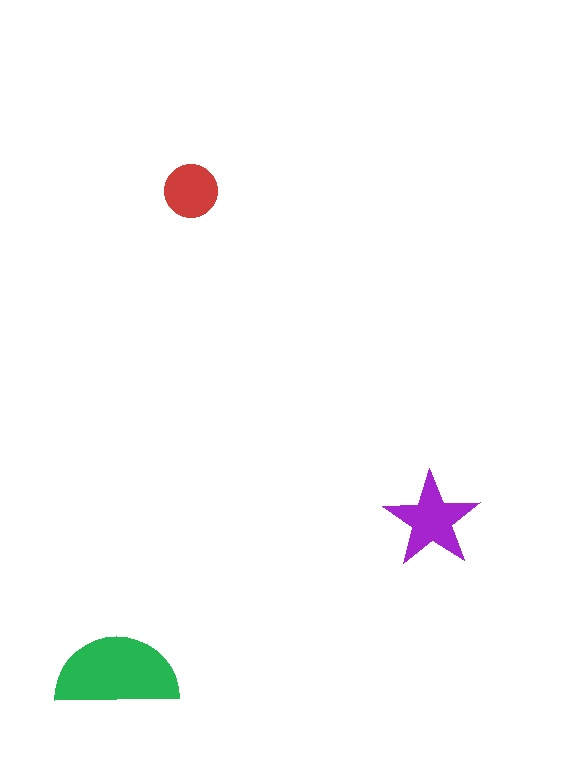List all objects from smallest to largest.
The red circle, the purple star, the green semicircle.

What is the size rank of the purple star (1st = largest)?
2nd.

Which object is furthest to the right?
The purple star is rightmost.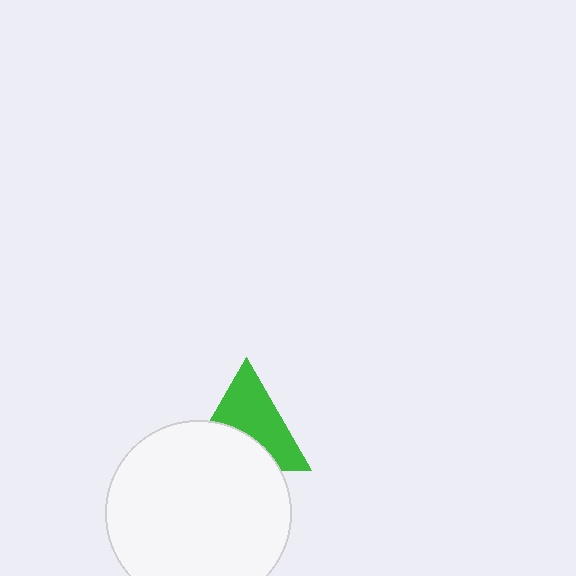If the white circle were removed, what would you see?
You would see the complete green triangle.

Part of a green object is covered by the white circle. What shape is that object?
It is a triangle.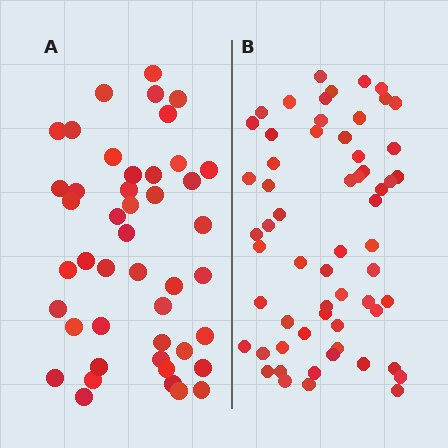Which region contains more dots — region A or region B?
Region B (the right region) has more dots.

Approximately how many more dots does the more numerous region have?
Region B has approximately 15 more dots than region A.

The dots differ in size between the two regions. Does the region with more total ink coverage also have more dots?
No. Region A has more total ink coverage because its dots are larger, but region B actually contains more individual dots. Total area can be misleading — the number of items is what matters here.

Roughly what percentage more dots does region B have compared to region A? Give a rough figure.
About 35% more.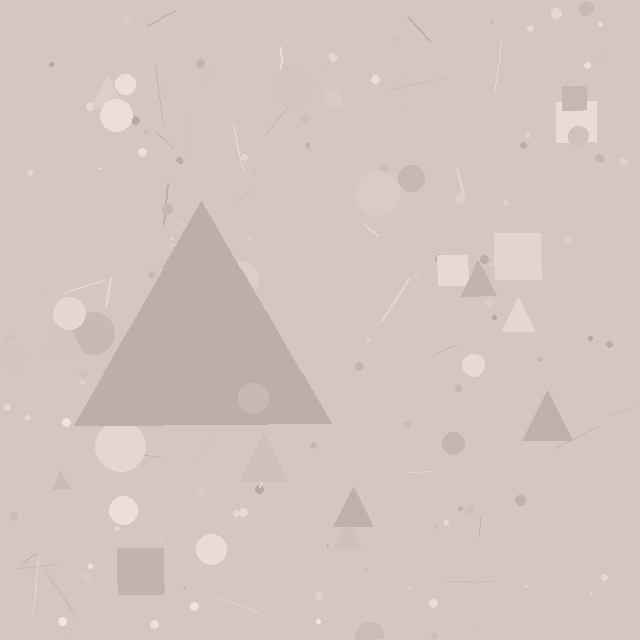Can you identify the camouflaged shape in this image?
The camouflaged shape is a triangle.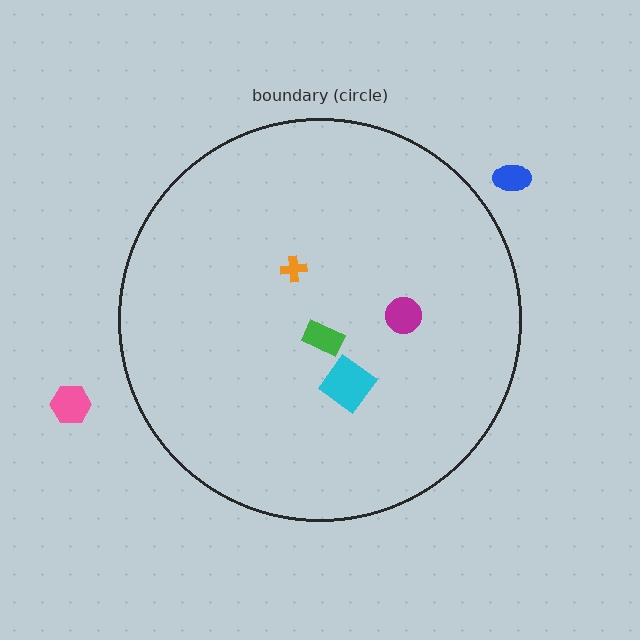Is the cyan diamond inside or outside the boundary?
Inside.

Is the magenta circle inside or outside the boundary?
Inside.